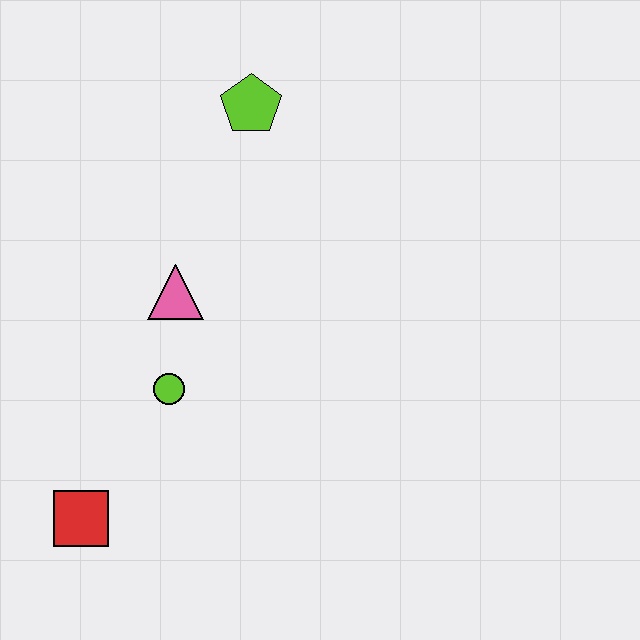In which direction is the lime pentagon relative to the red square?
The lime pentagon is above the red square.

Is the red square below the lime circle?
Yes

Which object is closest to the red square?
The lime circle is closest to the red square.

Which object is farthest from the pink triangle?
The red square is farthest from the pink triangle.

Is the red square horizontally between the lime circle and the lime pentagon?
No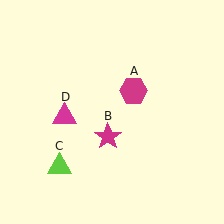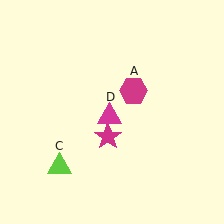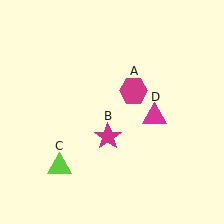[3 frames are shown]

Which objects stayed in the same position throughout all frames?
Magenta hexagon (object A) and magenta star (object B) and lime triangle (object C) remained stationary.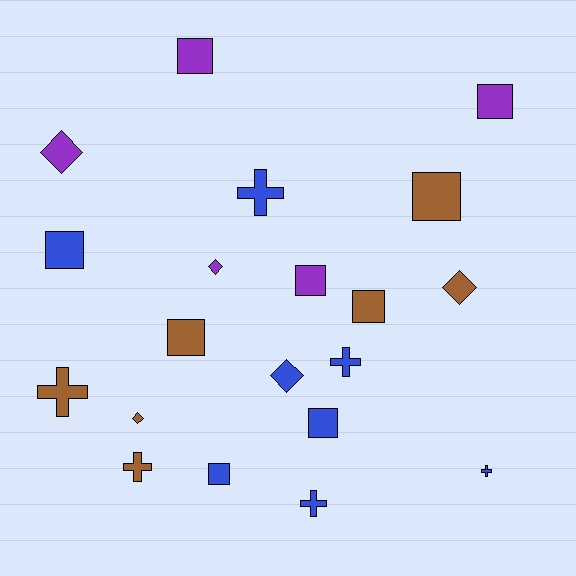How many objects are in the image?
There are 20 objects.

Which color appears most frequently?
Blue, with 8 objects.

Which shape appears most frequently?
Square, with 9 objects.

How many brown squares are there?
There are 3 brown squares.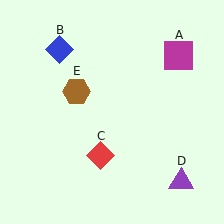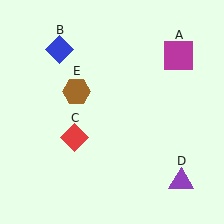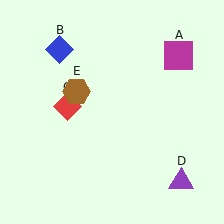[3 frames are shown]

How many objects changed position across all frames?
1 object changed position: red diamond (object C).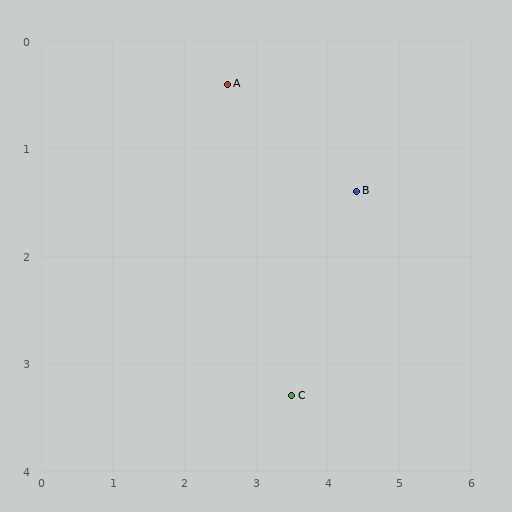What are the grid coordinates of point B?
Point B is at approximately (4.4, 1.4).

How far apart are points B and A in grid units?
Points B and A are about 2.1 grid units apart.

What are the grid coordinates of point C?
Point C is at approximately (3.5, 3.3).